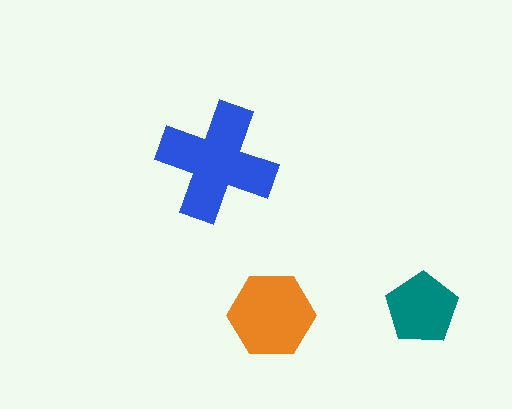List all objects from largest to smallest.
The blue cross, the orange hexagon, the teal pentagon.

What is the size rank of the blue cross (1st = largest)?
1st.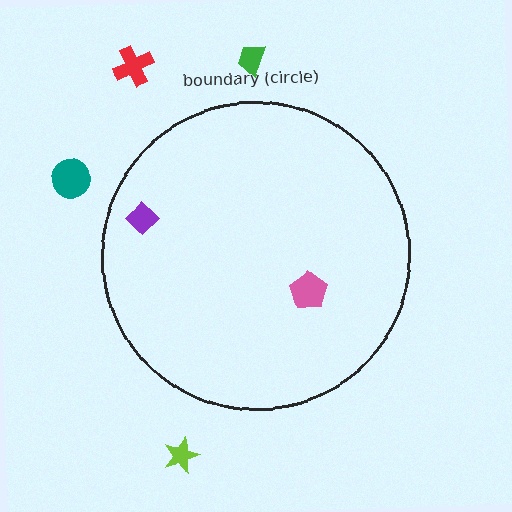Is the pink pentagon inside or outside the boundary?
Inside.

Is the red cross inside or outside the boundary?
Outside.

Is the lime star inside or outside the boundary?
Outside.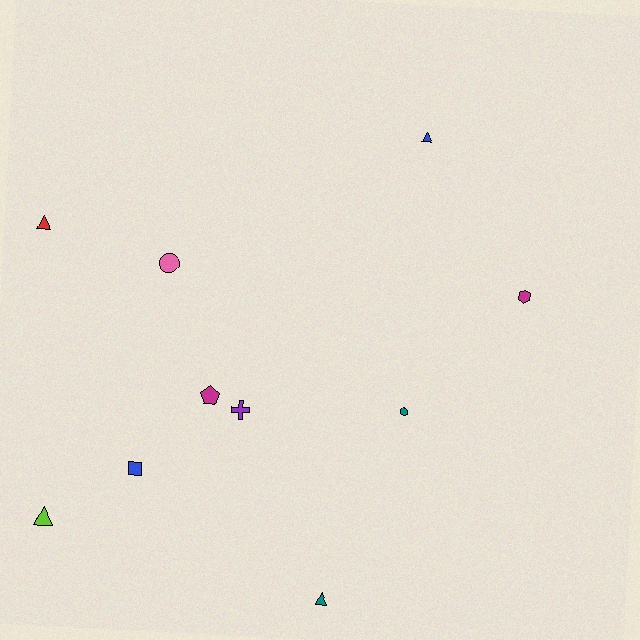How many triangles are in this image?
There are 4 triangles.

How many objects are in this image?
There are 10 objects.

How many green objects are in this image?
There are no green objects.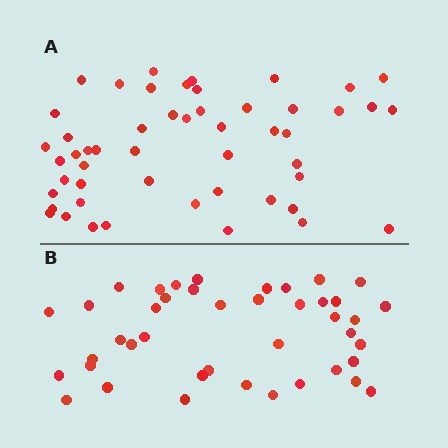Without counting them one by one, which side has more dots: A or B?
Region A (the top region) has more dots.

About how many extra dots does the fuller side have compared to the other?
Region A has roughly 8 or so more dots than region B.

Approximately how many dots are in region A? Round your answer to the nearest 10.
About 50 dots. (The exact count is 51, which rounds to 50.)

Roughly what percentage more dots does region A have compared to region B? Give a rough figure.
About 20% more.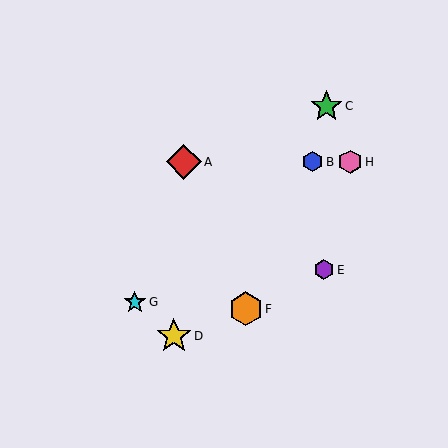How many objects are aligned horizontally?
3 objects (A, B, H) are aligned horizontally.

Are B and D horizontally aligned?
No, B is at y≈162 and D is at y≈336.